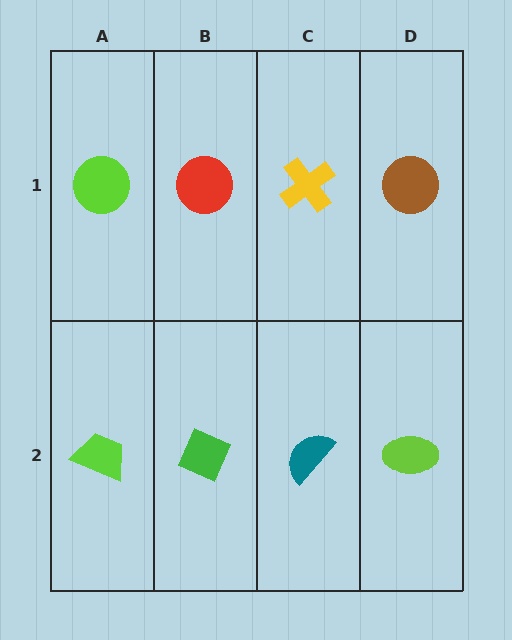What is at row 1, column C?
A yellow cross.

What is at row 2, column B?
A green diamond.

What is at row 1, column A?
A lime circle.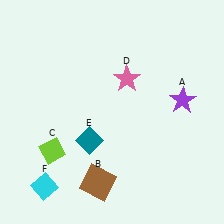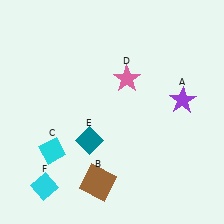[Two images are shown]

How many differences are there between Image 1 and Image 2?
There is 1 difference between the two images.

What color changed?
The diamond (C) changed from lime in Image 1 to cyan in Image 2.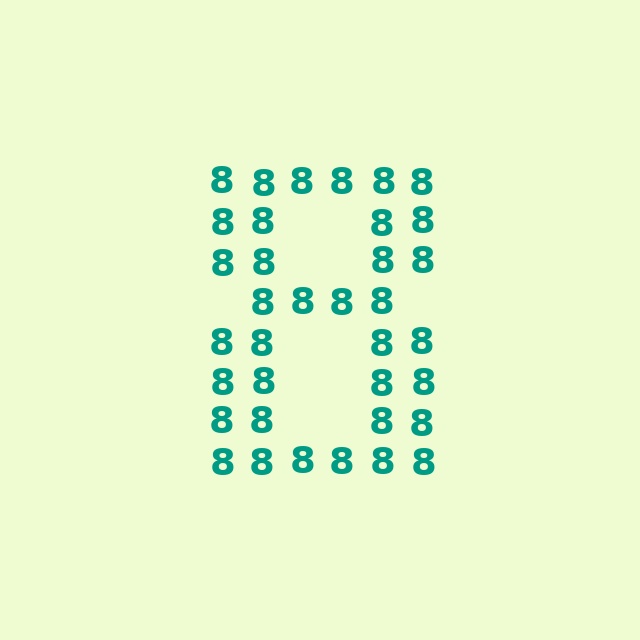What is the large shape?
The large shape is the digit 8.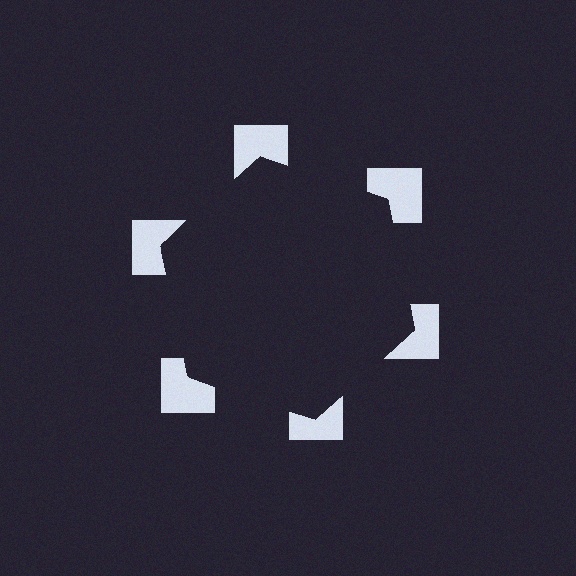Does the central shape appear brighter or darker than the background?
It typically appears slightly darker than the background, even though no actual brightness change is drawn.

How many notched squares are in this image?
There are 6 — one at each vertex of the illusory hexagon.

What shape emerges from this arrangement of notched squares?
An illusory hexagon — its edges are inferred from the aligned wedge cuts in the notched squares, not physically drawn.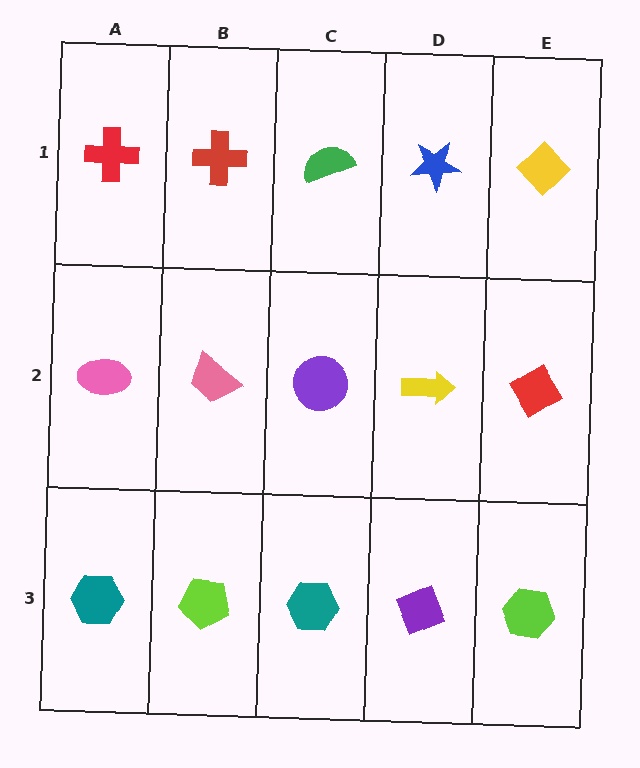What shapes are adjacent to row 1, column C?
A purple circle (row 2, column C), a red cross (row 1, column B), a blue star (row 1, column D).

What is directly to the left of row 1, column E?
A blue star.